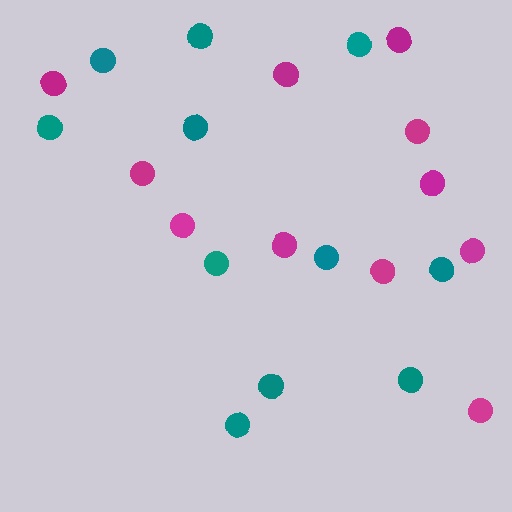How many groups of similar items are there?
There are 2 groups: one group of teal circles (11) and one group of magenta circles (11).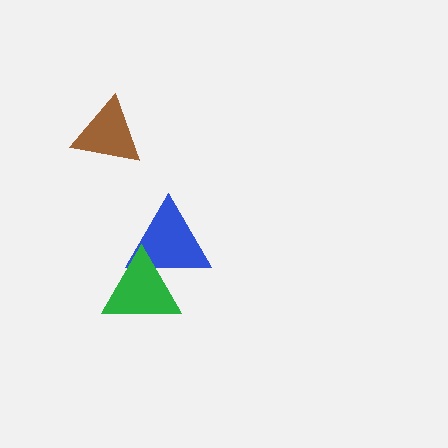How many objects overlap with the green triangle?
1 object overlaps with the green triangle.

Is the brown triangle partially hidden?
No, no other shape covers it.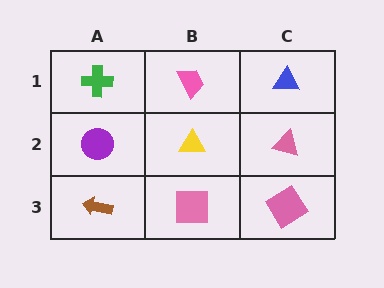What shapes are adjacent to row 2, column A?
A green cross (row 1, column A), a brown arrow (row 3, column A), a yellow triangle (row 2, column B).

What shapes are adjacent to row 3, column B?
A yellow triangle (row 2, column B), a brown arrow (row 3, column A), a pink diamond (row 3, column C).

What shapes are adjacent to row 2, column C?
A blue triangle (row 1, column C), a pink diamond (row 3, column C), a yellow triangle (row 2, column B).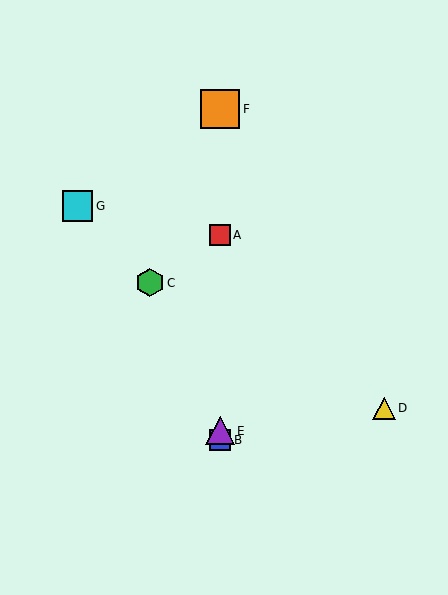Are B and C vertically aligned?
No, B is at x≈220 and C is at x≈150.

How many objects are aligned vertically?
4 objects (A, B, E, F) are aligned vertically.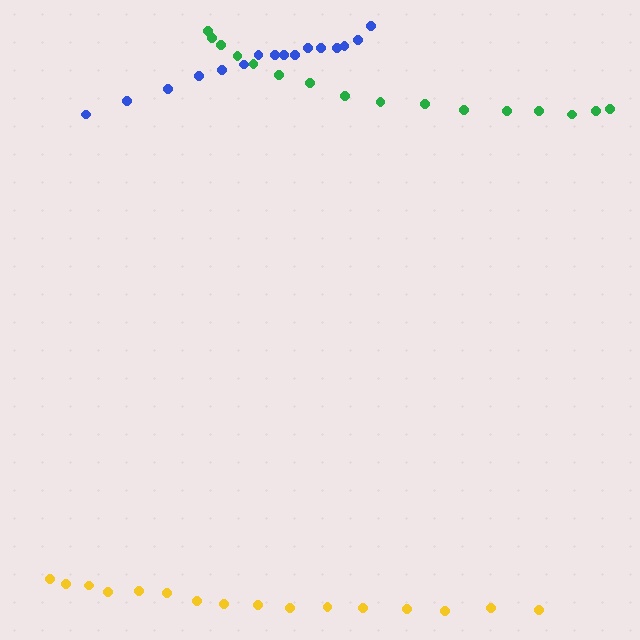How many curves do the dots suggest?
There are 3 distinct paths.